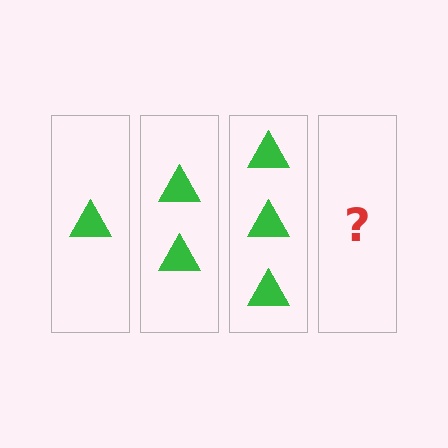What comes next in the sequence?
The next element should be 4 triangles.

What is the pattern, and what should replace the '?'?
The pattern is that each step adds one more triangle. The '?' should be 4 triangles.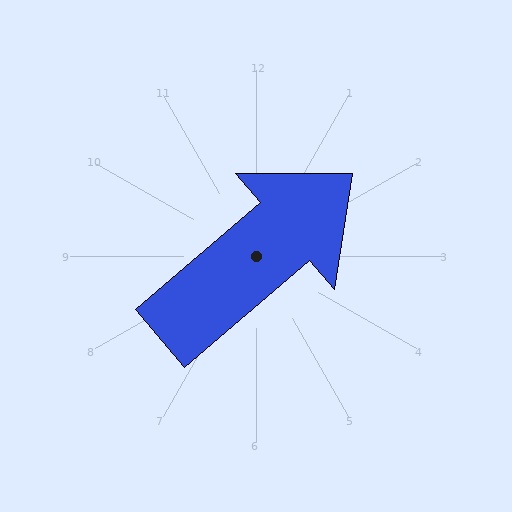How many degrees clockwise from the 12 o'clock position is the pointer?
Approximately 49 degrees.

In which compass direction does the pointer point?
Northeast.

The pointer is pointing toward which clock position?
Roughly 2 o'clock.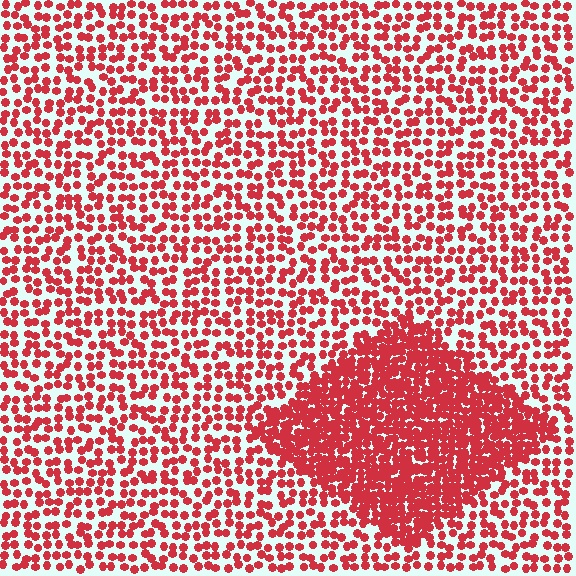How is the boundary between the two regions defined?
The boundary is defined by a change in element density (approximately 2.3x ratio). All elements are the same color, size, and shape.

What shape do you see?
I see a diamond.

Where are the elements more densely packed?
The elements are more densely packed inside the diamond boundary.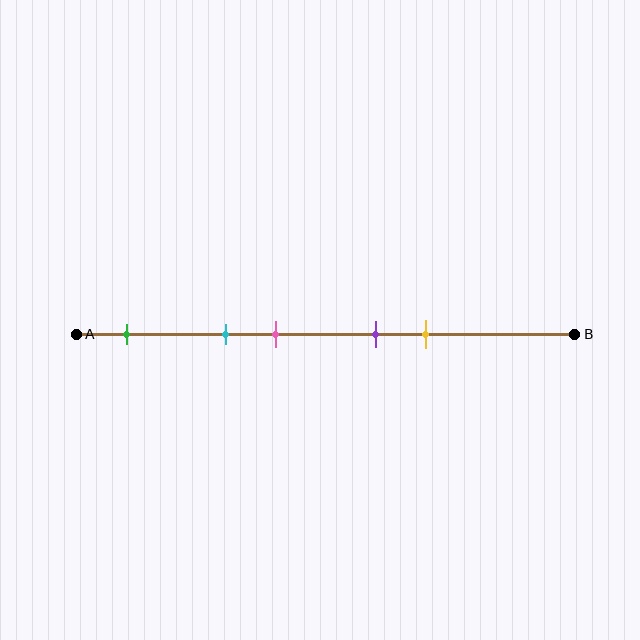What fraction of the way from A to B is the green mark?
The green mark is approximately 10% (0.1) of the way from A to B.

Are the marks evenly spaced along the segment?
No, the marks are not evenly spaced.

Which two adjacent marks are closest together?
The purple and yellow marks are the closest adjacent pair.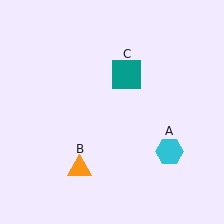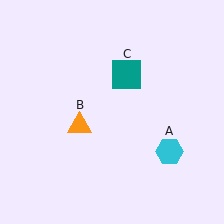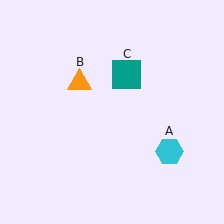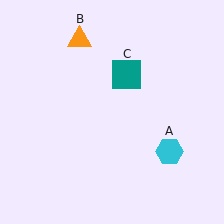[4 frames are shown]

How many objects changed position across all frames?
1 object changed position: orange triangle (object B).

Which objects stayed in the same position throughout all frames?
Cyan hexagon (object A) and teal square (object C) remained stationary.